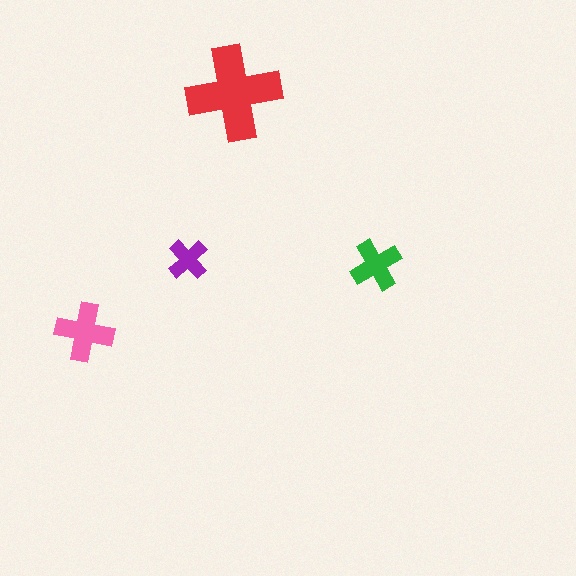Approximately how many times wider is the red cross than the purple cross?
About 2.5 times wider.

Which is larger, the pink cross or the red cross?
The red one.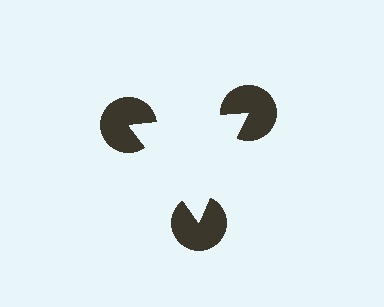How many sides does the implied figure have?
3 sides.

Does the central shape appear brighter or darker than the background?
It typically appears slightly brighter than the background, even though no actual brightness change is drawn.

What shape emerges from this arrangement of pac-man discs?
An illusory triangle — its edges are inferred from the aligned wedge cuts in the pac-man discs, not physically drawn.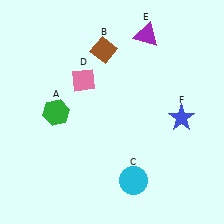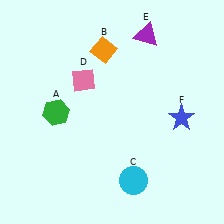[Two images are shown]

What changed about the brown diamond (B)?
In Image 1, B is brown. In Image 2, it changed to orange.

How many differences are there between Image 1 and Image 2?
There is 1 difference between the two images.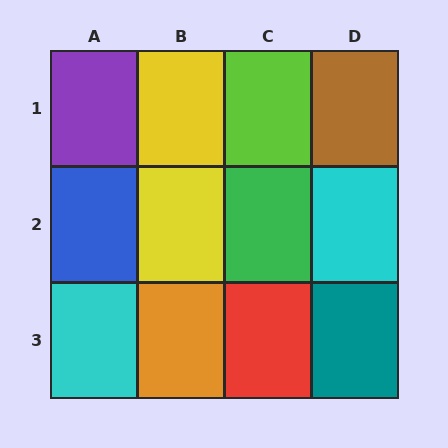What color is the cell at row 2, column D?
Cyan.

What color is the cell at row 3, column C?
Red.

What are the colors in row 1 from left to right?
Purple, yellow, lime, brown.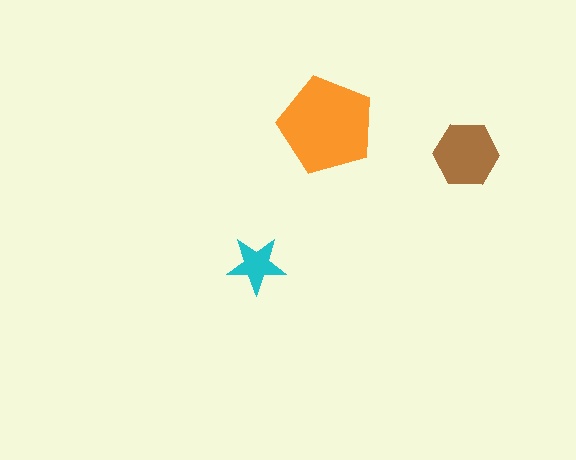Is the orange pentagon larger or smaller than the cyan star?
Larger.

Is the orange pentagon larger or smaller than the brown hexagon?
Larger.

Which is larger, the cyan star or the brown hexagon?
The brown hexagon.